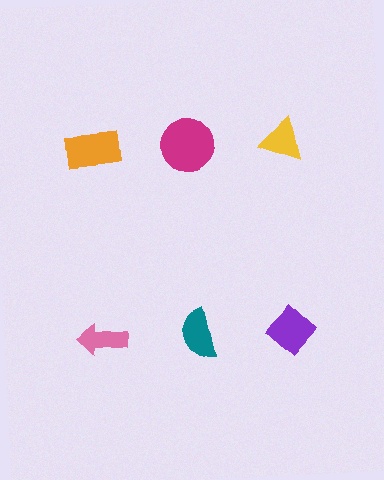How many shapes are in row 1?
3 shapes.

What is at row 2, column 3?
A purple diamond.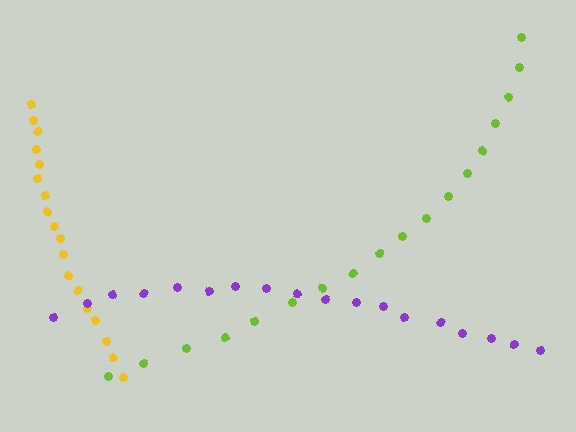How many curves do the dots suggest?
There are 3 distinct paths.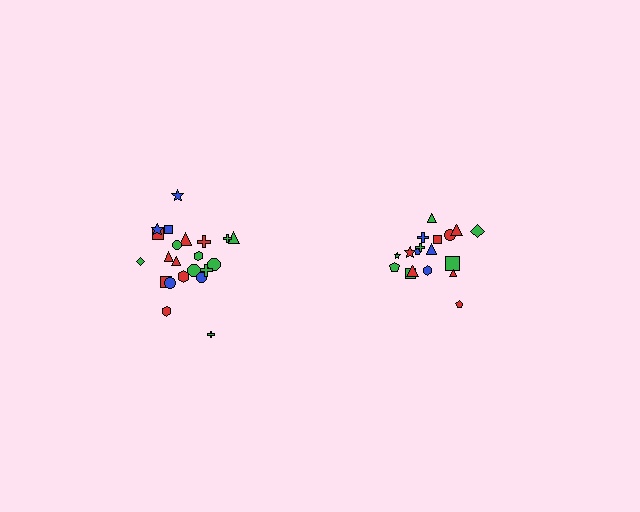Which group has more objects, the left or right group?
The left group.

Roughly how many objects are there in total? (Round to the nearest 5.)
Roughly 40 objects in total.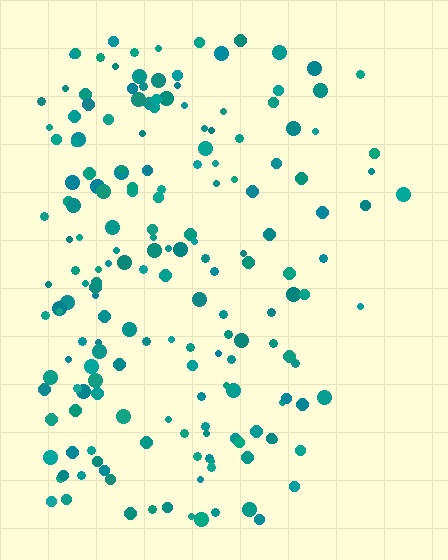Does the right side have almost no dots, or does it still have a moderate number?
Still a moderate number, just noticeably fewer than the left.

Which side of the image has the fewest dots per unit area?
The right.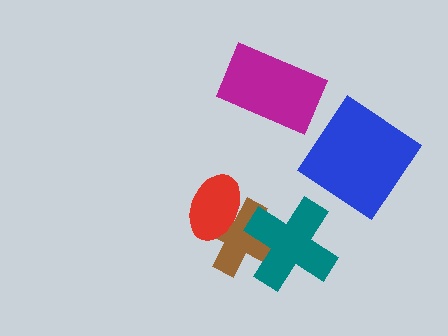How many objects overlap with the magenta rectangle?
0 objects overlap with the magenta rectangle.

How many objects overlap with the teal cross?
1 object overlaps with the teal cross.